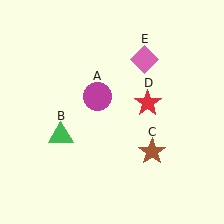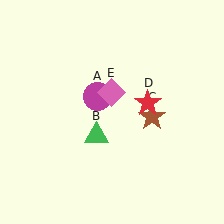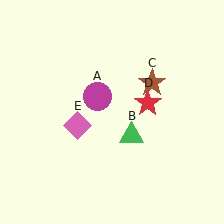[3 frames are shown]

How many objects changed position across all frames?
3 objects changed position: green triangle (object B), brown star (object C), pink diamond (object E).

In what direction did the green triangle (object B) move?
The green triangle (object B) moved right.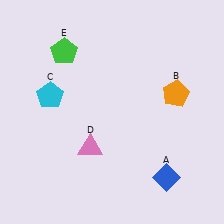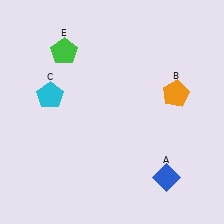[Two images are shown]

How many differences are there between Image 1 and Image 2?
There is 1 difference between the two images.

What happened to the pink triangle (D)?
The pink triangle (D) was removed in Image 2. It was in the bottom-left area of Image 1.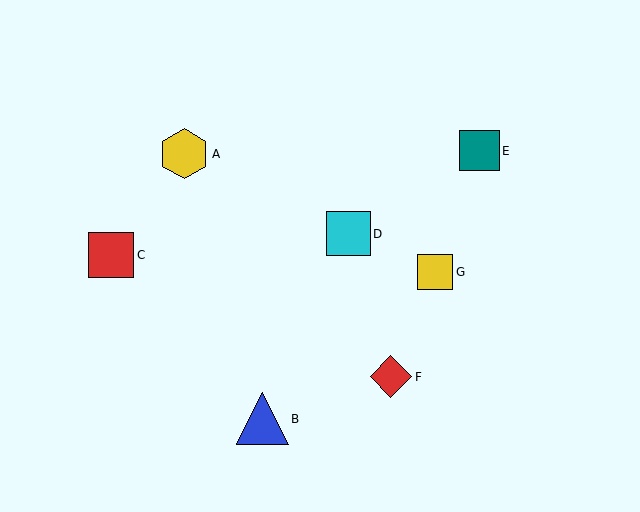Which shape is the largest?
The blue triangle (labeled B) is the largest.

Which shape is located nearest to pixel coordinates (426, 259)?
The yellow square (labeled G) at (435, 272) is nearest to that location.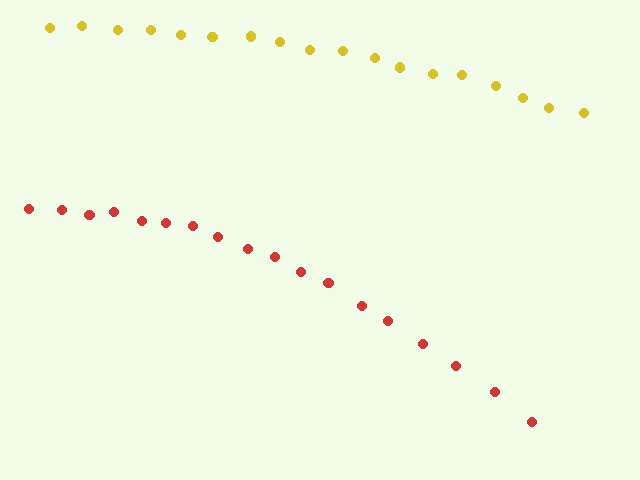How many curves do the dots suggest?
There are 2 distinct paths.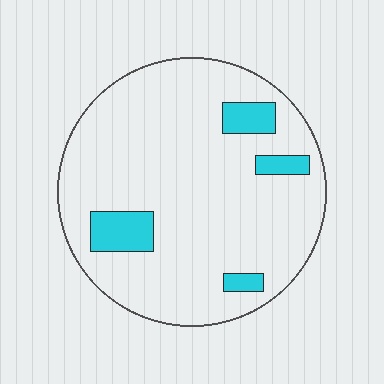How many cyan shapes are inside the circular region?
4.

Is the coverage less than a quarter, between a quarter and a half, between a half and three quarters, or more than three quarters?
Less than a quarter.